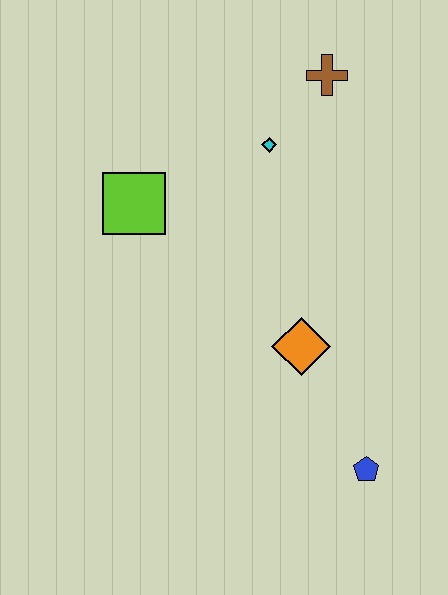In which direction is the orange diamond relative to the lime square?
The orange diamond is to the right of the lime square.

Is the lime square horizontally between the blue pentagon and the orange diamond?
No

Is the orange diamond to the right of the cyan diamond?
Yes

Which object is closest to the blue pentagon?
The orange diamond is closest to the blue pentagon.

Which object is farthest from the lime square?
The blue pentagon is farthest from the lime square.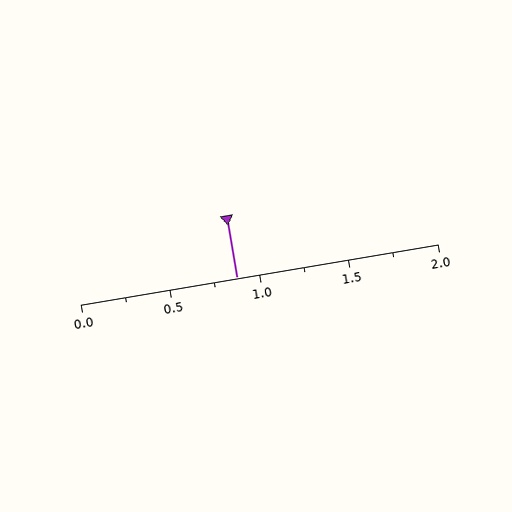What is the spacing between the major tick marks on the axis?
The major ticks are spaced 0.5 apart.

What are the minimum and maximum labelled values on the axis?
The axis runs from 0.0 to 2.0.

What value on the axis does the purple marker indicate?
The marker indicates approximately 0.88.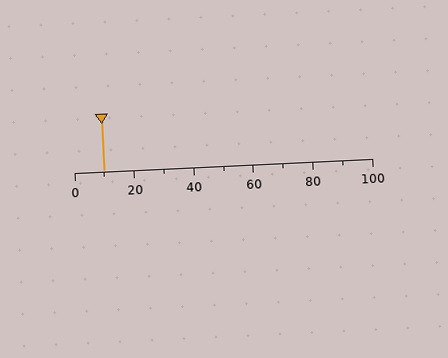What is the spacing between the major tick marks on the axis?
The major ticks are spaced 20 apart.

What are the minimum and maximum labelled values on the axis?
The axis runs from 0 to 100.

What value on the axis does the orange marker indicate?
The marker indicates approximately 10.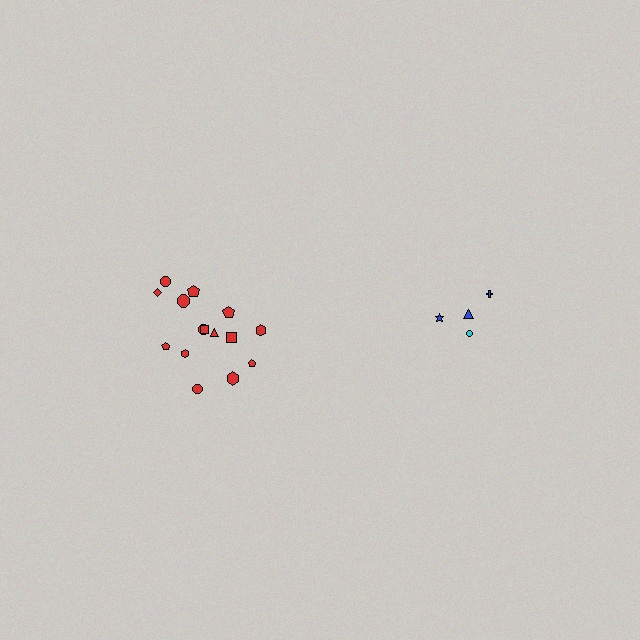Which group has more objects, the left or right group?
The left group.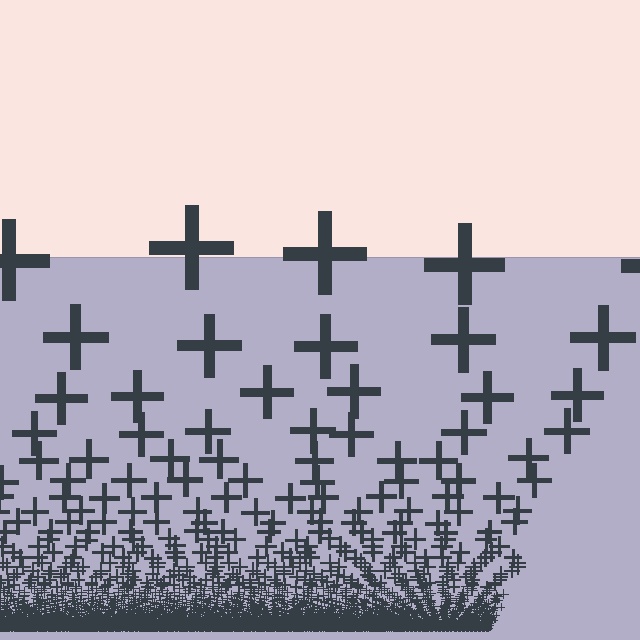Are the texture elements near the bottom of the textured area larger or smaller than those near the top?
Smaller. The gradient is inverted — elements near the bottom are smaller and denser.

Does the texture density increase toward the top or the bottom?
Density increases toward the bottom.